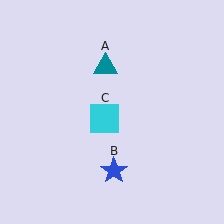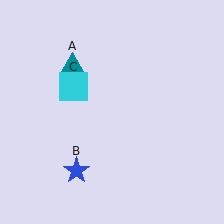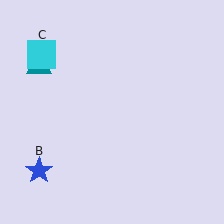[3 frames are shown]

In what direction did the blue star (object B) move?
The blue star (object B) moved left.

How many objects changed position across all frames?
3 objects changed position: teal triangle (object A), blue star (object B), cyan square (object C).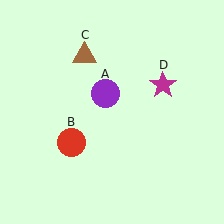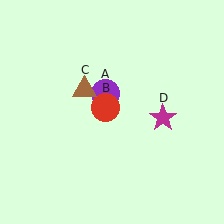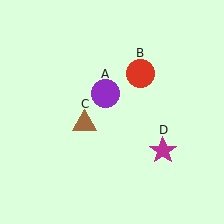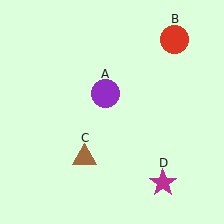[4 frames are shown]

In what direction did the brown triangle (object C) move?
The brown triangle (object C) moved down.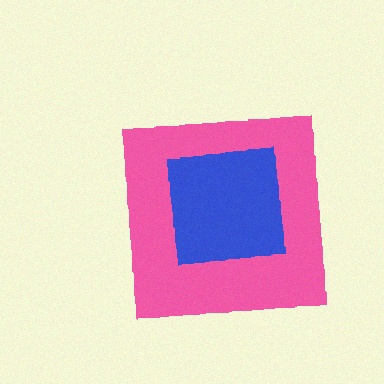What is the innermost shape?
The blue square.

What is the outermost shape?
The pink square.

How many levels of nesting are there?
2.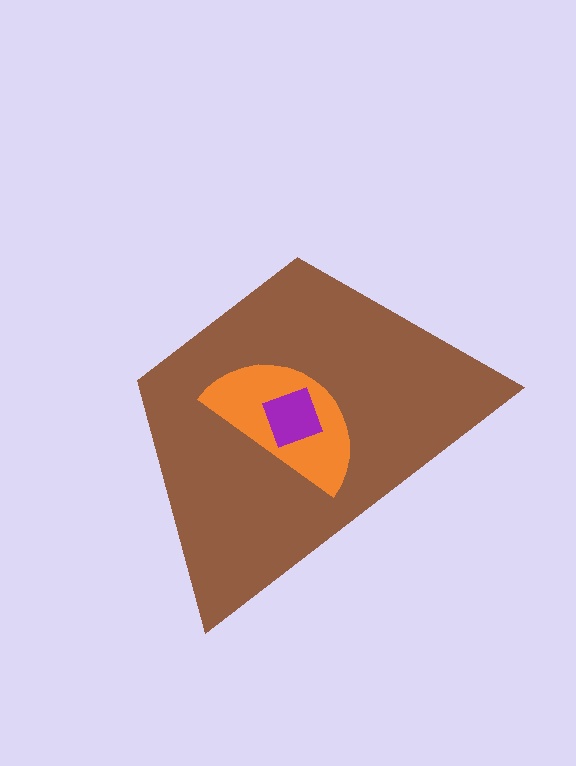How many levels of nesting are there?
3.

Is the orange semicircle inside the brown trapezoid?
Yes.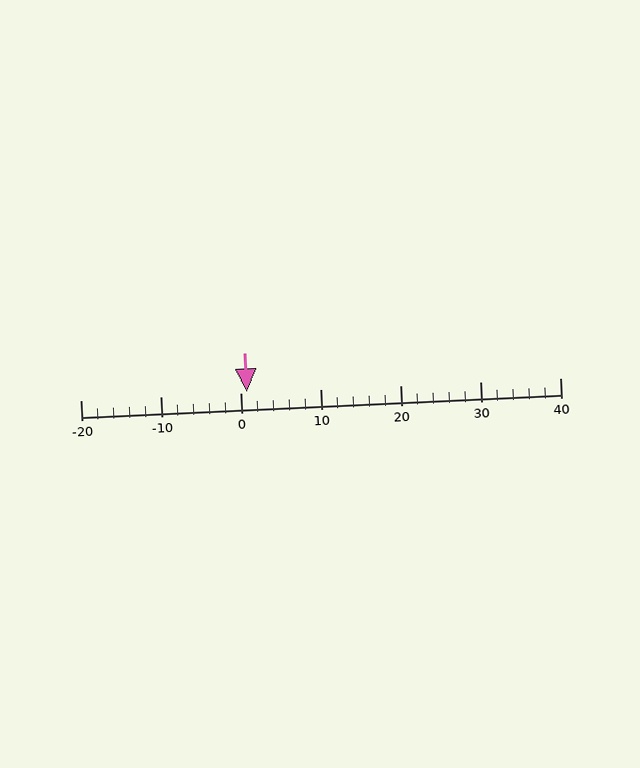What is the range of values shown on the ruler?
The ruler shows values from -20 to 40.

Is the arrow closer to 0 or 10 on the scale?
The arrow is closer to 0.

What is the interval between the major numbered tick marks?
The major tick marks are spaced 10 units apart.